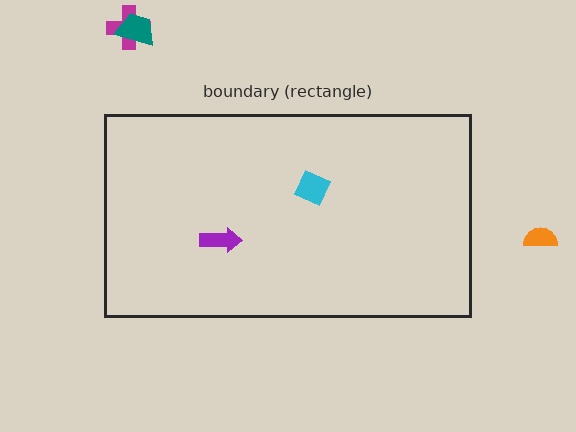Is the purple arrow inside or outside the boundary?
Inside.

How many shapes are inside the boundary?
2 inside, 3 outside.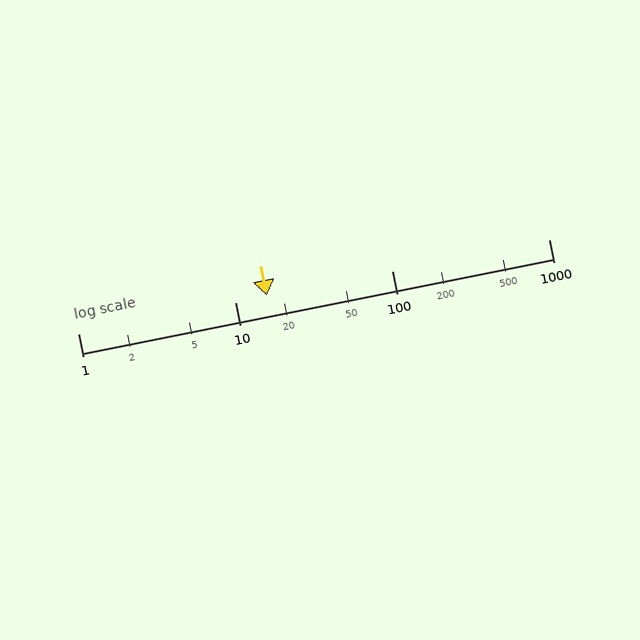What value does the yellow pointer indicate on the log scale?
The pointer indicates approximately 16.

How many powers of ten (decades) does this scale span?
The scale spans 3 decades, from 1 to 1000.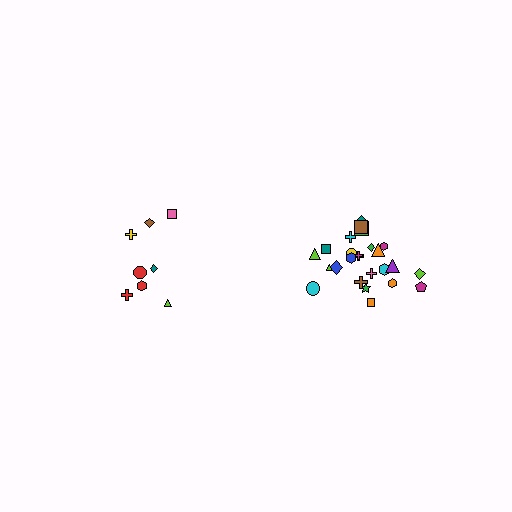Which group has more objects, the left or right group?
The right group.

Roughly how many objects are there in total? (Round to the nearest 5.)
Roughly 35 objects in total.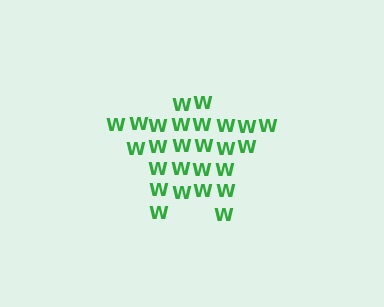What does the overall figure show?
The overall figure shows a star.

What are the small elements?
The small elements are letter W's.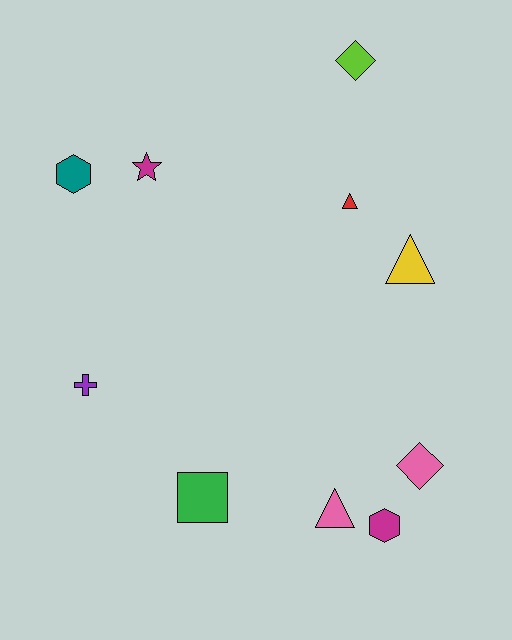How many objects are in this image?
There are 10 objects.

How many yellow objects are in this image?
There is 1 yellow object.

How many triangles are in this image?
There are 3 triangles.